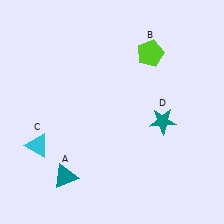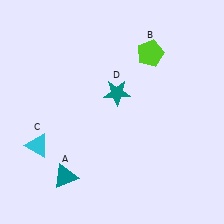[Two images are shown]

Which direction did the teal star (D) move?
The teal star (D) moved left.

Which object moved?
The teal star (D) moved left.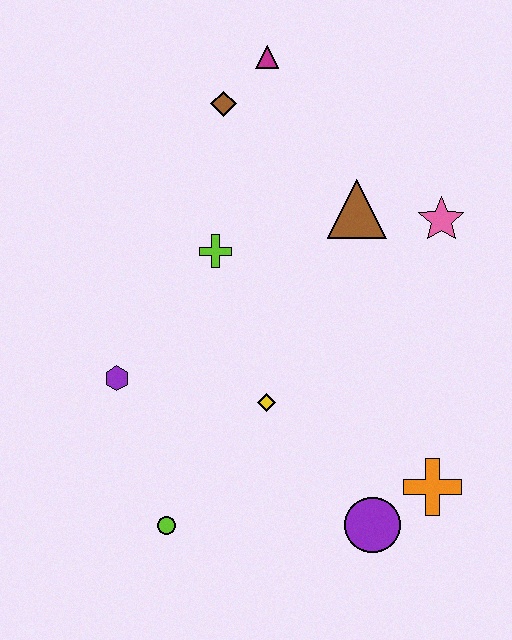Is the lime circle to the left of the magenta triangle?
Yes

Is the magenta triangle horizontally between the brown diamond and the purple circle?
Yes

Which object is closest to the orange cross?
The purple circle is closest to the orange cross.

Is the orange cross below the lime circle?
No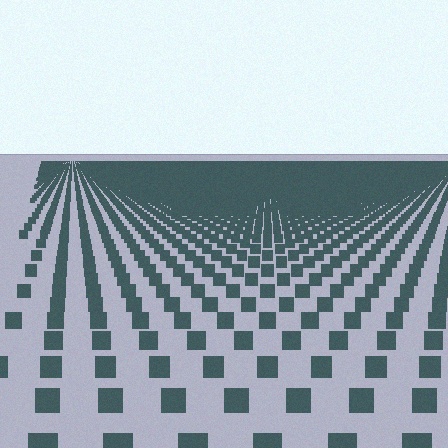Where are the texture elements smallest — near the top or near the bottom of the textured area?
Near the top.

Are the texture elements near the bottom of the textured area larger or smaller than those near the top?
Larger. Near the bottom, elements are closer to the viewer and appear at a bigger on-screen size.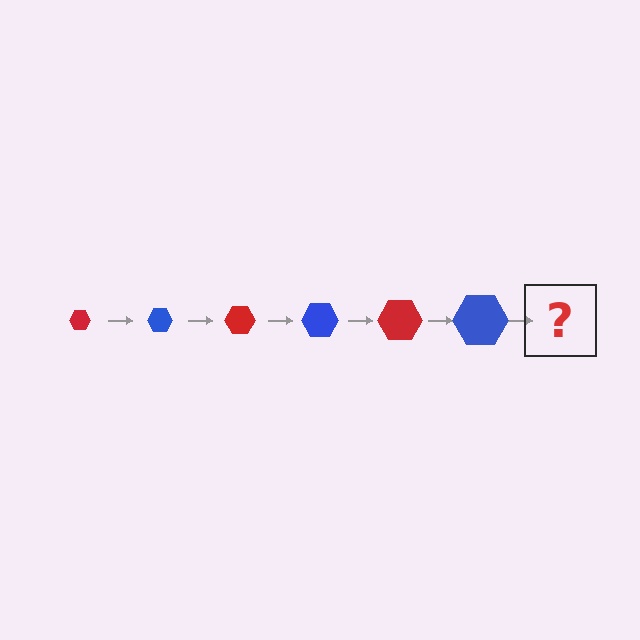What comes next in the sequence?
The next element should be a red hexagon, larger than the previous one.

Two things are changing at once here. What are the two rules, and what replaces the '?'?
The two rules are that the hexagon grows larger each step and the color cycles through red and blue. The '?' should be a red hexagon, larger than the previous one.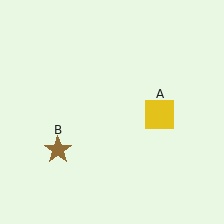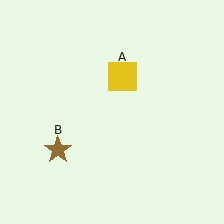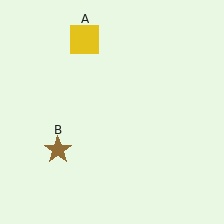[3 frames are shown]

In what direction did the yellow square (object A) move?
The yellow square (object A) moved up and to the left.